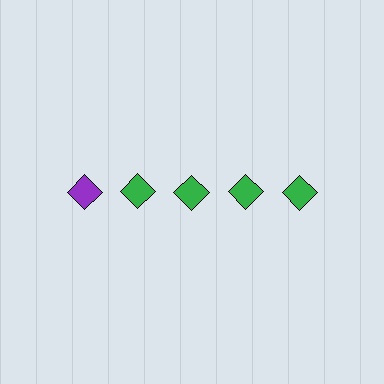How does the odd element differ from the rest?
It has a different color: purple instead of green.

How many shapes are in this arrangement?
There are 5 shapes arranged in a grid pattern.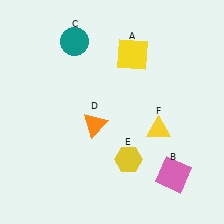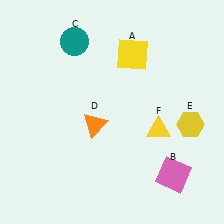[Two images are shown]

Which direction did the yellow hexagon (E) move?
The yellow hexagon (E) moved right.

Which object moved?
The yellow hexagon (E) moved right.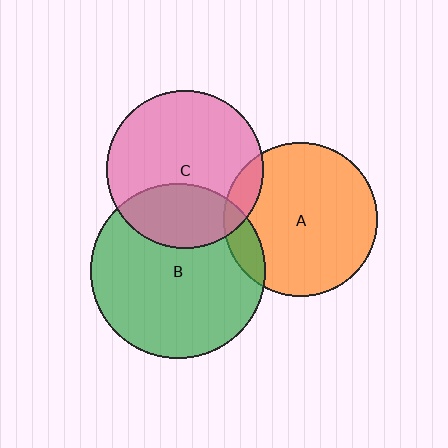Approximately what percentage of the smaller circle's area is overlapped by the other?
Approximately 30%.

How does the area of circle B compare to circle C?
Approximately 1.2 times.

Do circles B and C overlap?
Yes.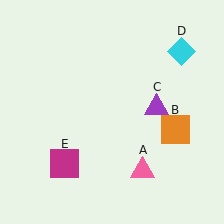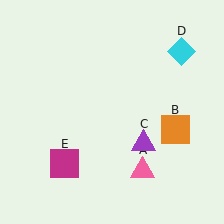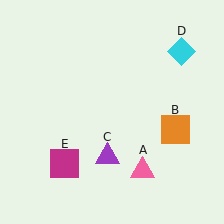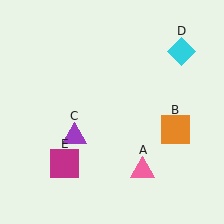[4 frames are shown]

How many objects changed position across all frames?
1 object changed position: purple triangle (object C).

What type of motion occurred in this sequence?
The purple triangle (object C) rotated clockwise around the center of the scene.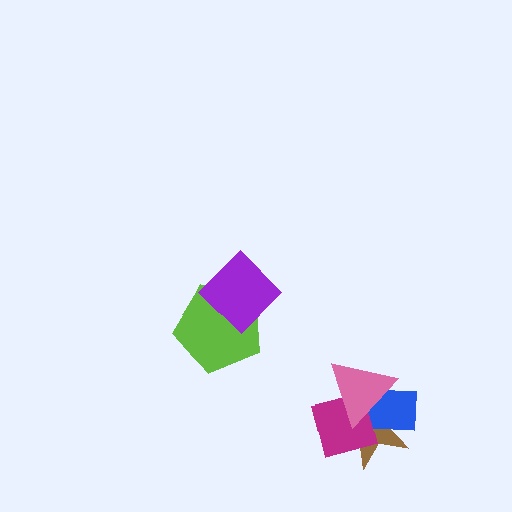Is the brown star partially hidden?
Yes, it is partially covered by another shape.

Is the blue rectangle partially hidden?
Yes, it is partially covered by another shape.